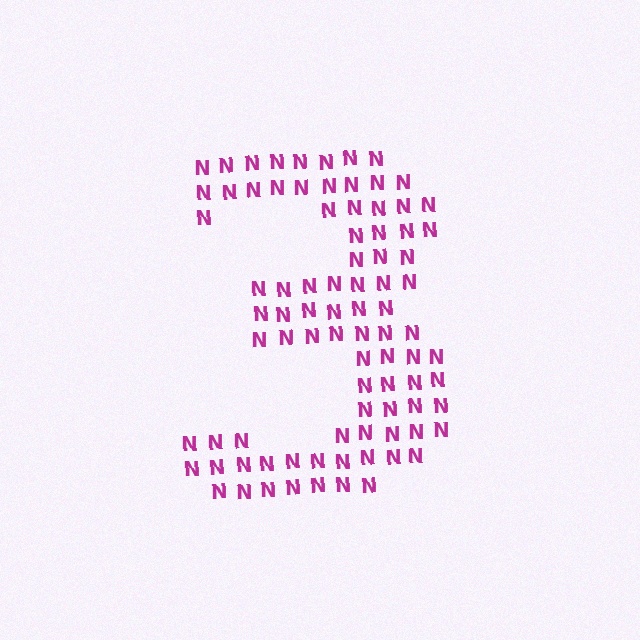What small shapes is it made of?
It is made of small letter N's.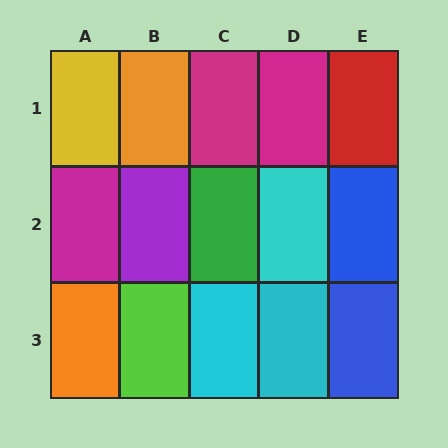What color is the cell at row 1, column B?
Orange.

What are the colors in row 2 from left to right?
Magenta, purple, green, cyan, blue.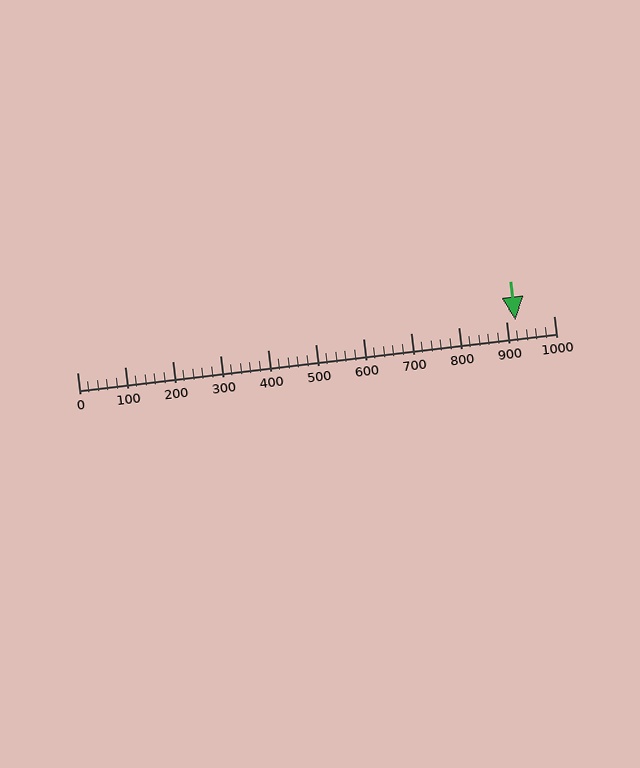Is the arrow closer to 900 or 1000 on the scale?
The arrow is closer to 900.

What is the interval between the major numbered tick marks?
The major tick marks are spaced 100 units apart.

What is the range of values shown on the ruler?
The ruler shows values from 0 to 1000.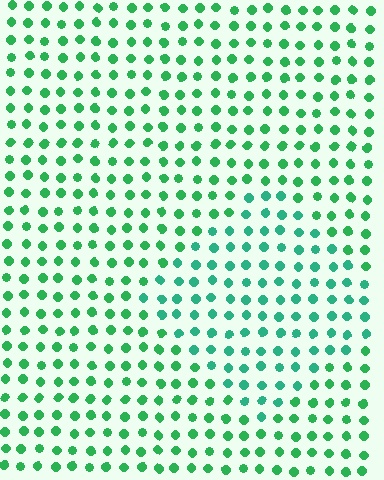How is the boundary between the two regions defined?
The boundary is defined purely by a slight shift in hue (about 22 degrees). Spacing, size, and orientation are identical on both sides.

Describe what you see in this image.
The image is filled with small green elements in a uniform arrangement. A diamond-shaped region is visible where the elements are tinted to a slightly different hue, forming a subtle color boundary.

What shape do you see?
I see a diamond.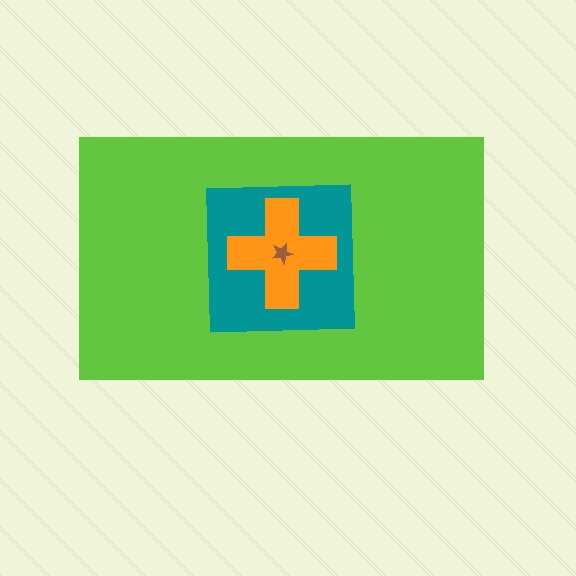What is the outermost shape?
The lime rectangle.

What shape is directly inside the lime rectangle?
The teal square.